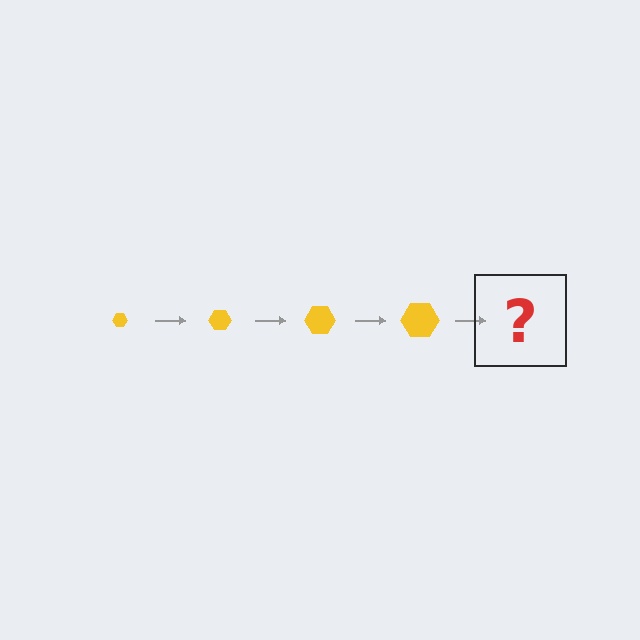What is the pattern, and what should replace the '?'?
The pattern is that the hexagon gets progressively larger each step. The '?' should be a yellow hexagon, larger than the previous one.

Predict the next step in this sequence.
The next step is a yellow hexagon, larger than the previous one.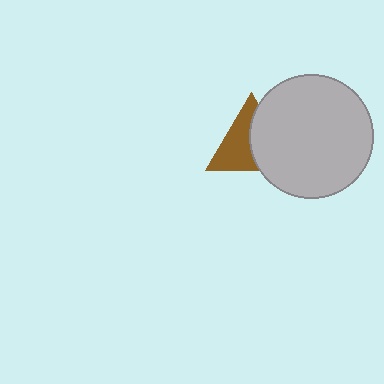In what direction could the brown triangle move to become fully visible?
The brown triangle could move left. That would shift it out from behind the light gray circle entirely.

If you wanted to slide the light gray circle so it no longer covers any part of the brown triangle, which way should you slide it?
Slide it right — that is the most direct way to separate the two shapes.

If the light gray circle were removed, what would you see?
You would see the complete brown triangle.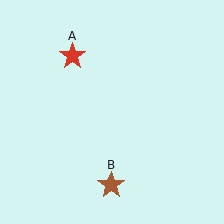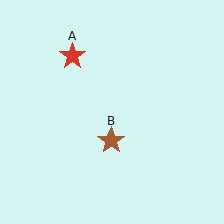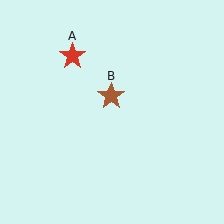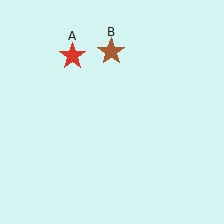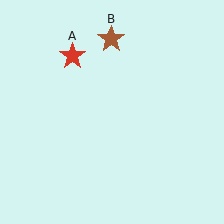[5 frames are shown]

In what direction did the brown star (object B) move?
The brown star (object B) moved up.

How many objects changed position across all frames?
1 object changed position: brown star (object B).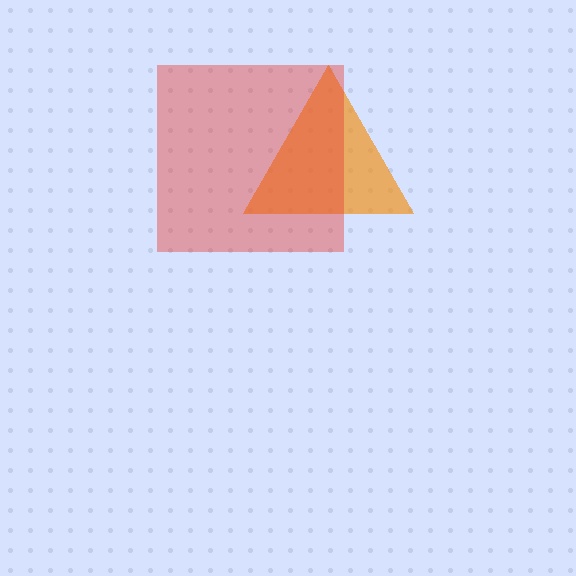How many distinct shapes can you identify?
There are 2 distinct shapes: an orange triangle, a red square.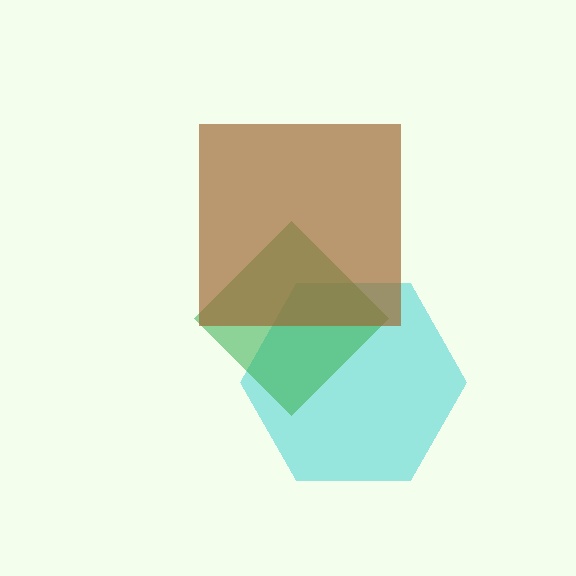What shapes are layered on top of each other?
The layered shapes are: a cyan hexagon, a green diamond, a brown square.